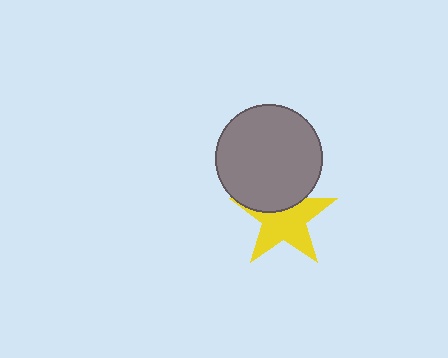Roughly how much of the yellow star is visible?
Most of it is visible (roughly 66%).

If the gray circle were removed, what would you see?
You would see the complete yellow star.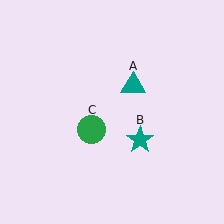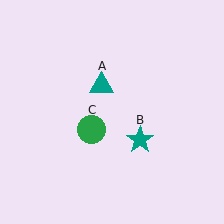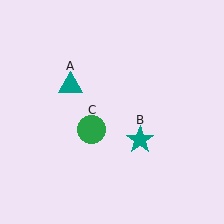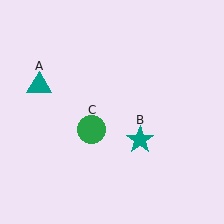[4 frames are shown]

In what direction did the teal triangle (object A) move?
The teal triangle (object A) moved left.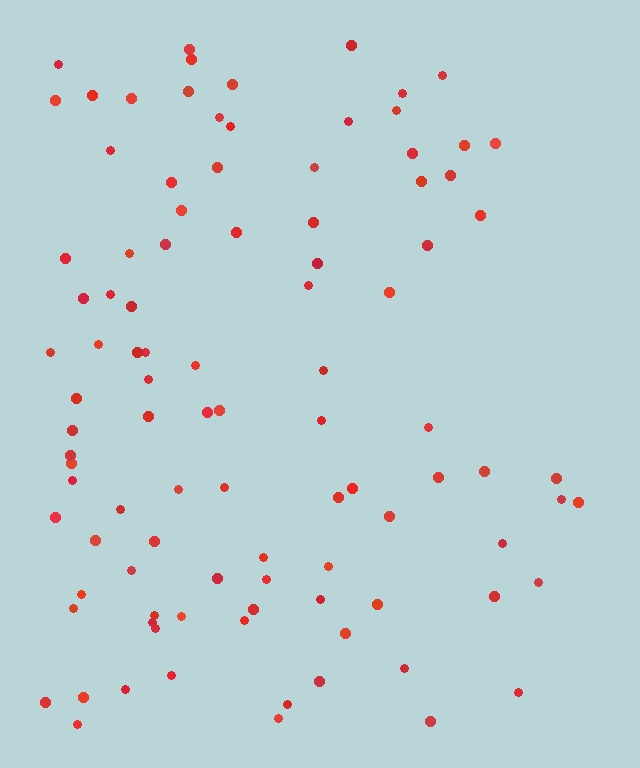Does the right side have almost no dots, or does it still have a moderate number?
Still a moderate number, just noticeably fewer than the left.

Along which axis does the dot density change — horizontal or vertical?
Horizontal.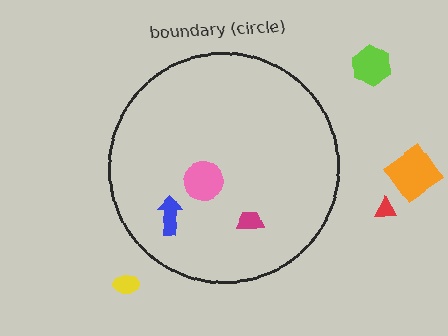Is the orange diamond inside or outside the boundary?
Outside.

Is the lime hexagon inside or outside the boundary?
Outside.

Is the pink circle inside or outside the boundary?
Inside.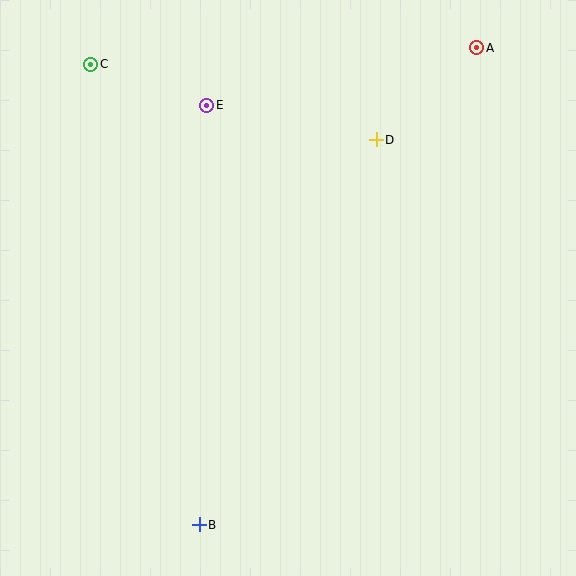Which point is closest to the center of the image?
Point D at (376, 140) is closest to the center.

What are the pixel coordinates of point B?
Point B is at (199, 525).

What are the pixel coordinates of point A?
Point A is at (477, 48).